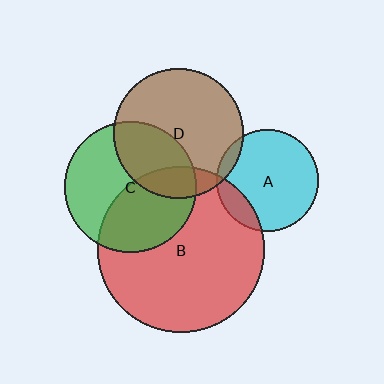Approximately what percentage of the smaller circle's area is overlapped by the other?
Approximately 15%.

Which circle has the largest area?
Circle B (red).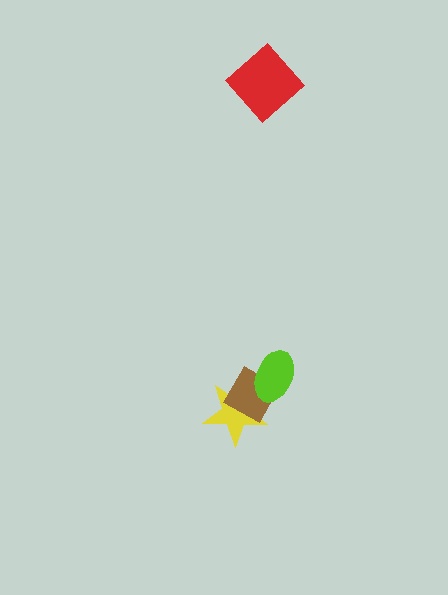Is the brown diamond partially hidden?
Yes, it is partially covered by another shape.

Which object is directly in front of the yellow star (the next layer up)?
The brown diamond is directly in front of the yellow star.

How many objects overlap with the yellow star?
2 objects overlap with the yellow star.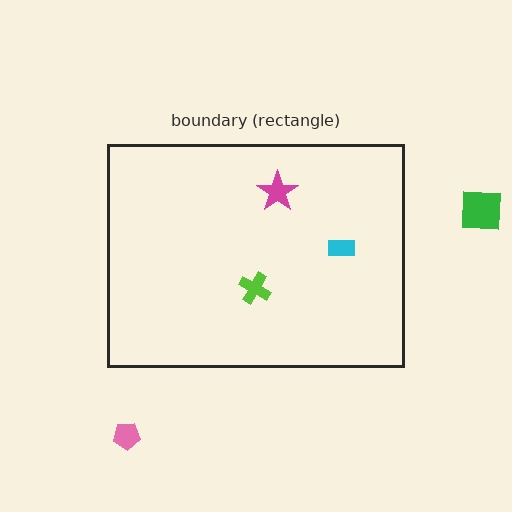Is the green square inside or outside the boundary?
Outside.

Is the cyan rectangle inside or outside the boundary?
Inside.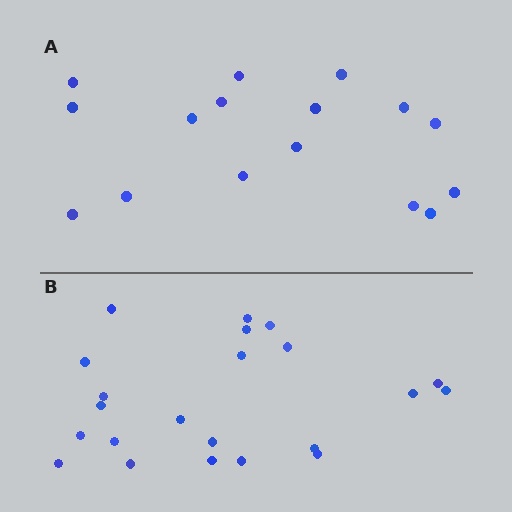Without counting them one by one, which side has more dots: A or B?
Region B (the bottom region) has more dots.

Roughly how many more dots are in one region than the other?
Region B has about 6 more dots than region A.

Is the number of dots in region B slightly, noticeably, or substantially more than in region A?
Region B has noticeably more, but not dramatically so. The ratio is roughly 1.4 to 1.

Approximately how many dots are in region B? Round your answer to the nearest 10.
About 20 dots. (The exact count is 22, which rounds to 20.)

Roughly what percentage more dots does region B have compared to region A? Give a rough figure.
About 40% more.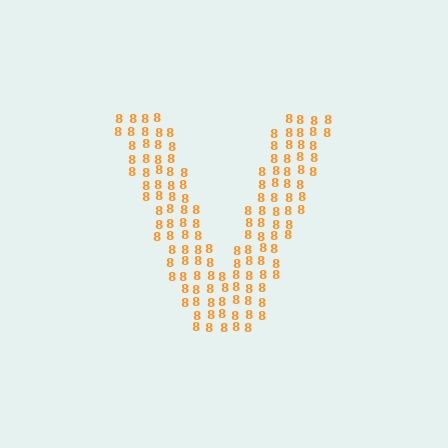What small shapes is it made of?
It is made of small digit 8's.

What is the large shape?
The large shape is the letter V.